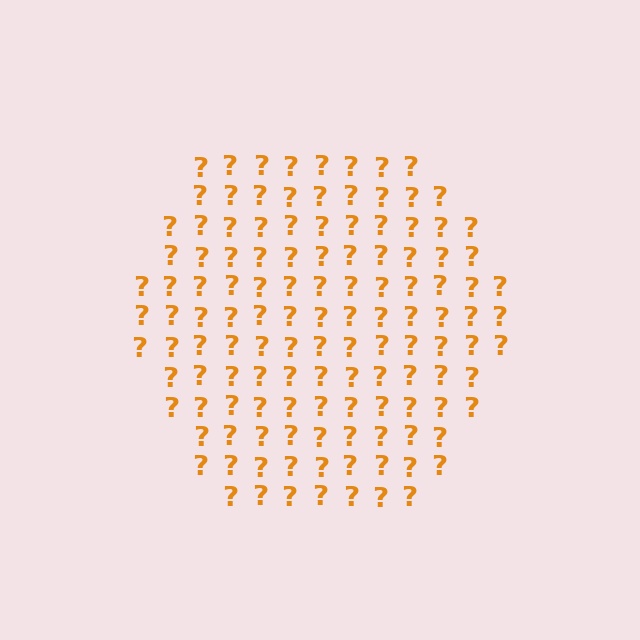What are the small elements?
The small elements are question marks.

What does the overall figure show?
The overall figure shows a hexagon.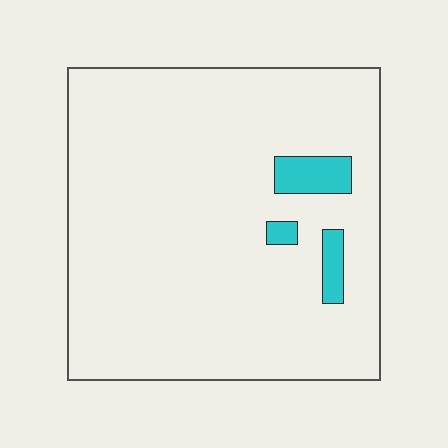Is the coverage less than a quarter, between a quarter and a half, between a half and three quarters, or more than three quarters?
Less than a quarter.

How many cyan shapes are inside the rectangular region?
3.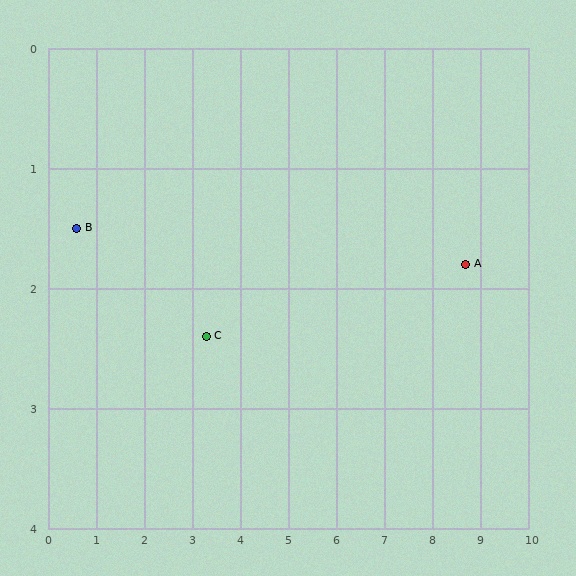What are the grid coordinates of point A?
Point A is at approximately (8.7, 1.8).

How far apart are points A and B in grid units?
Points A and B are about 8.1 grid units apart.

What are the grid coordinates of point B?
Point B is at approximately (0.6, 1.5).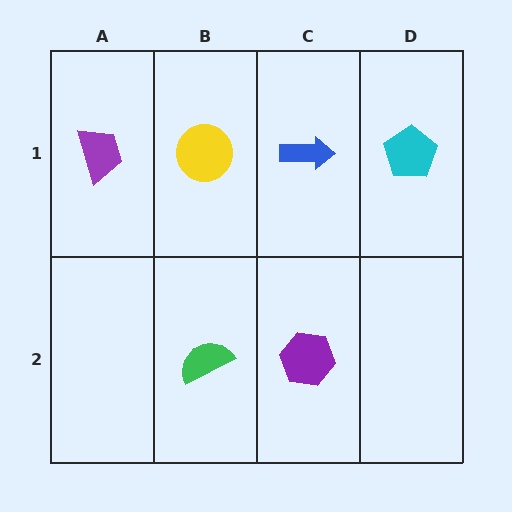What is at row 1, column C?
A blue arrow.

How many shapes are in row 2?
2 shapes.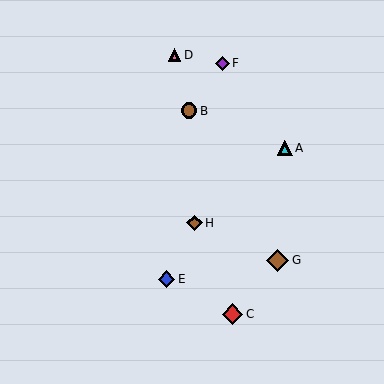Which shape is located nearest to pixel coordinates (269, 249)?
The brown diamond (labeled G) at (278, 260) is nearest to that location.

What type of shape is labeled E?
Shape E is a blue diamond.